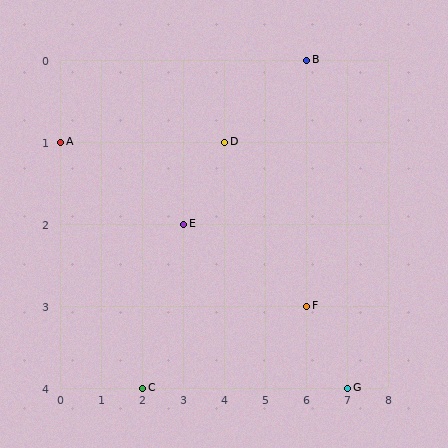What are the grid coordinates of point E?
Point E is at grid coordinates (3, 2).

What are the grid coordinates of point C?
Point C is at grid coordinates (2, 4).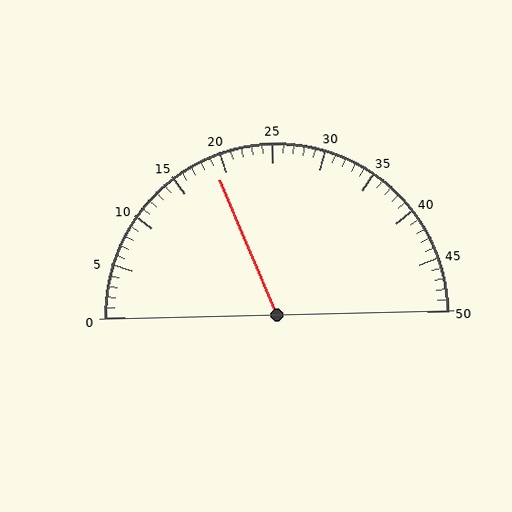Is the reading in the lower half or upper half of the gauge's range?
The reading is in the lower half of the range (0 to 50).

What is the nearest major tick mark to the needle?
The nearest major tick mark is 20.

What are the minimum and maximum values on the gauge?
The gauge ranges from 0 to 50.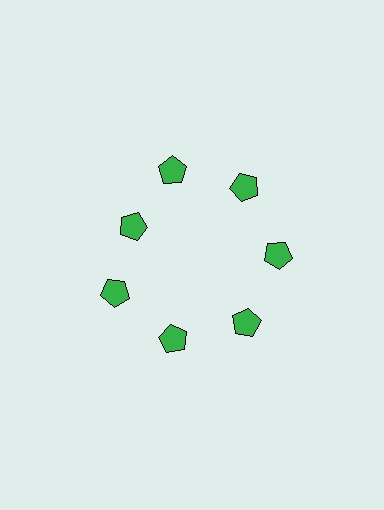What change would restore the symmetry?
The symmetry would be restored by moving it outward, back onto the ring so that all 7 pentagons sit at equal angles and equal distance from the center.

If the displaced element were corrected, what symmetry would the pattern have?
It would have 7-fold rotational symmetry — the pattern would map onto itself every 51 degrees.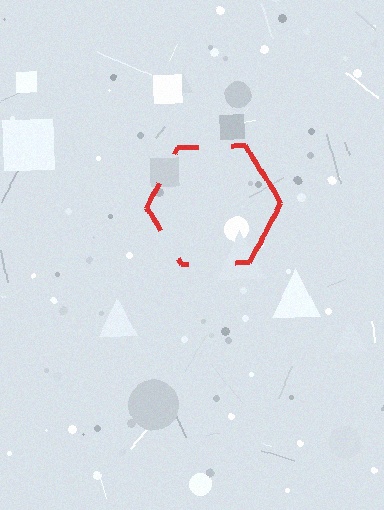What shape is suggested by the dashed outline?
The dashed outline suggests a hexagon.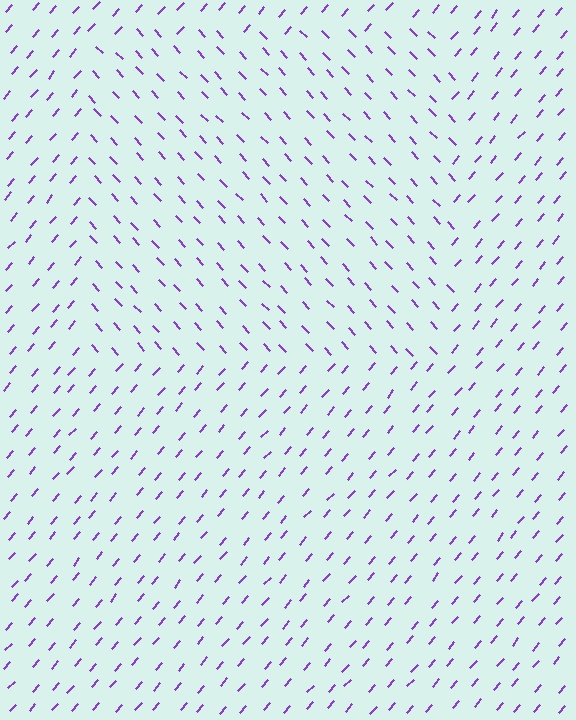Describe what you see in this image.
The image is filled with small purple line segments. A rectangle region in the image has lines oriented differently from the surrounding lines, creating a visible texture boundary.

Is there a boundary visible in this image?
Yes, there is a texture boundary formed by a change in line orientation.